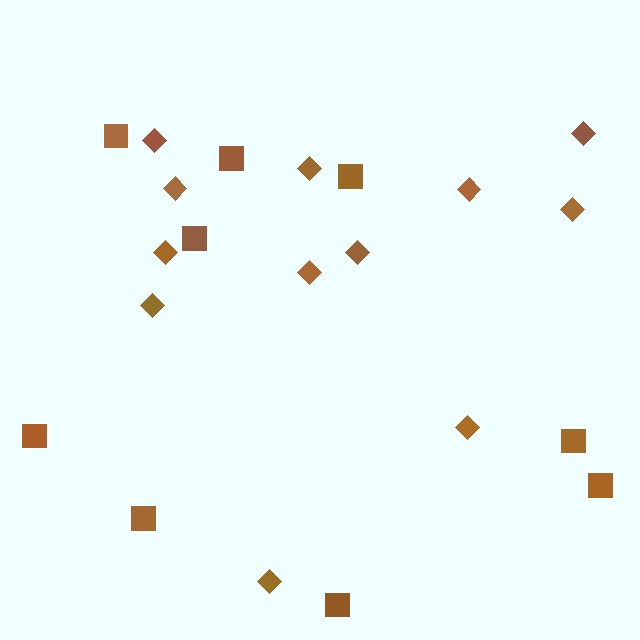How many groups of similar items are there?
There are 2 groups: one group of diamonds (12) and one group of squares (9).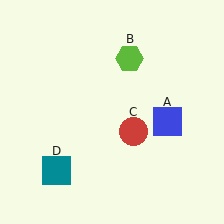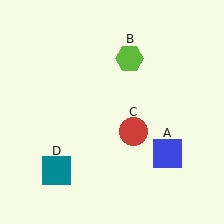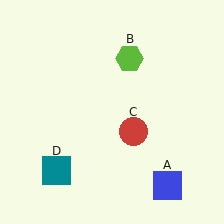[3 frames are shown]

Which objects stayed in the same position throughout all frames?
Lime hexagon (object B) and red circle (object C) and teal square (object D) remained stationary.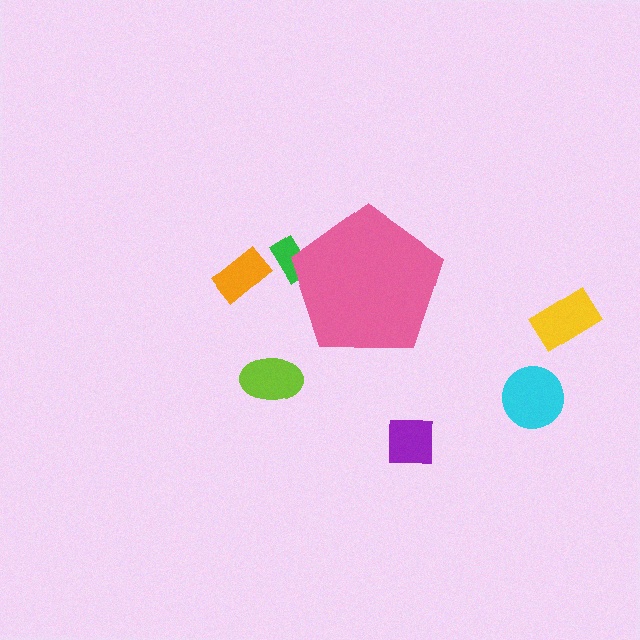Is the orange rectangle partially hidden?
No, the orange rectangle is fully visible.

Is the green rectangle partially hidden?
Yes, the green rectangle is partially hidden behind the pink pentagon.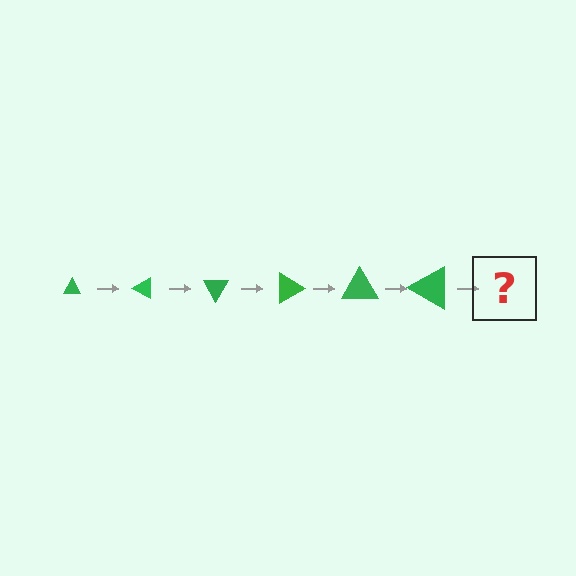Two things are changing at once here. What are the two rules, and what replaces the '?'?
The two rules are that the triangle grows larger each step and it rotates 30 degrees each step. The '?' should be a triangle, larger than the previous one and rotated 180 degrees from the start.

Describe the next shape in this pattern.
It should be a triangle, larger than the previous one and rotated 180 degrees from the start.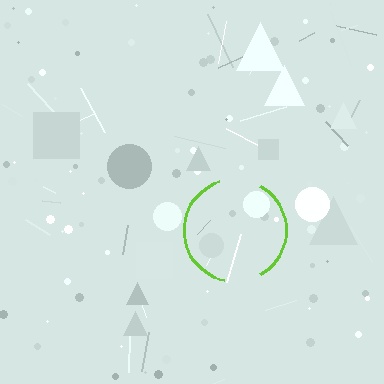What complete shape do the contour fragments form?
The contour fragments form a circle.